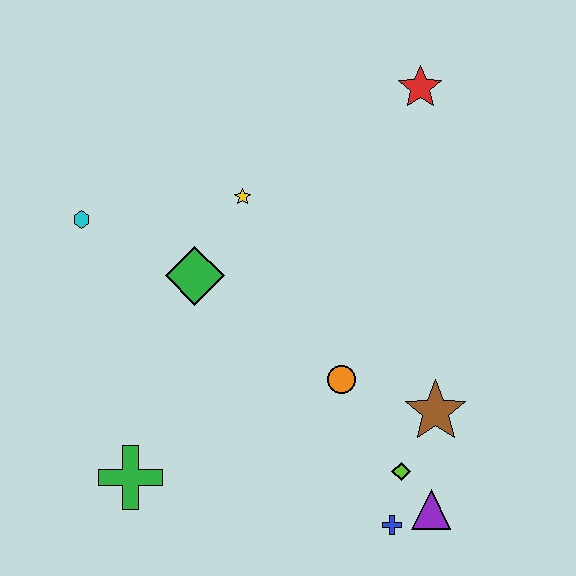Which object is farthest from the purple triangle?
The cyan hexagon is farthest from the purple triangle.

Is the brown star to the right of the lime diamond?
Yes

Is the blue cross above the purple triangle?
No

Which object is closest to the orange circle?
The brown star is closest to the orange circle.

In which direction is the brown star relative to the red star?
The brown star is below the red star.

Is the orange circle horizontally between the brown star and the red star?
No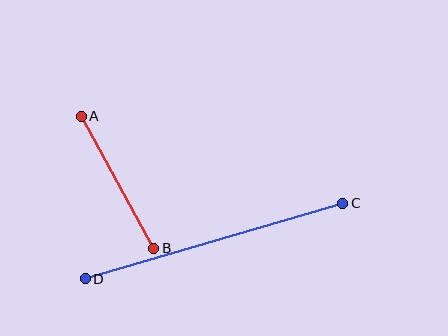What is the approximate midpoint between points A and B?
The midpoint is at approximately (118, 182) pixels.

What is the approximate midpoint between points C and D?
The midpoint is at approximately (214, 241) pixels.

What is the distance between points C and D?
The distance is approximately 268 pixels.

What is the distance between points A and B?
The distance is approximately 151 pixels.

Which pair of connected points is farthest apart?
Points C and D are farthest apart.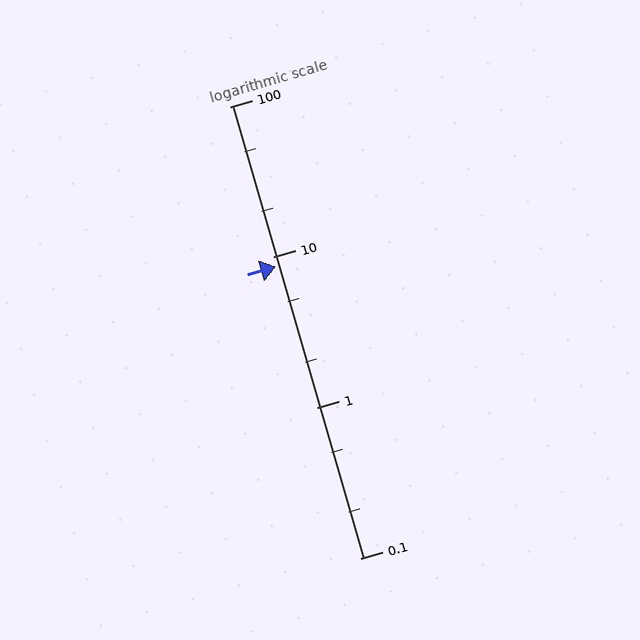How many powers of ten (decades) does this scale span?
The scale spans 3 decades, from 0.1 to 100.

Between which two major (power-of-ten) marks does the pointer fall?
The pointer is between 1 and 10.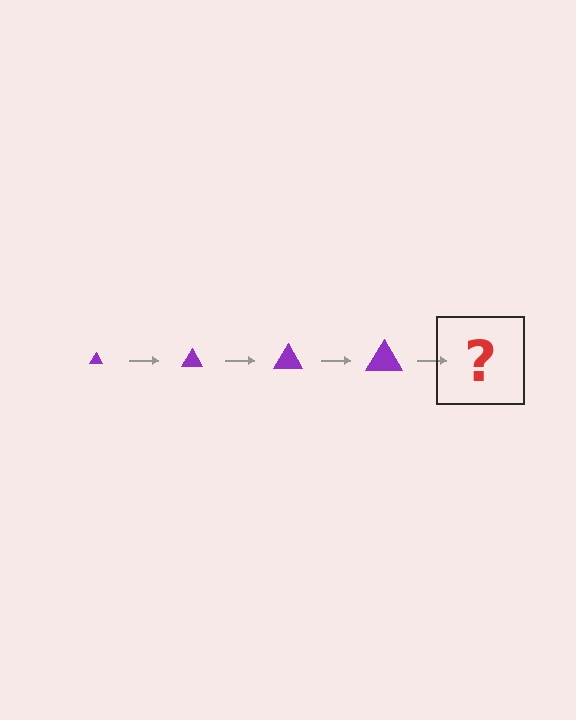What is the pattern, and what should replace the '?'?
The pattern is that the triangle gets progressively larger each step. The '?' should be a purple triangle, larger than the previous one.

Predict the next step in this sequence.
The next step is a purple triangle, larger than the previous one.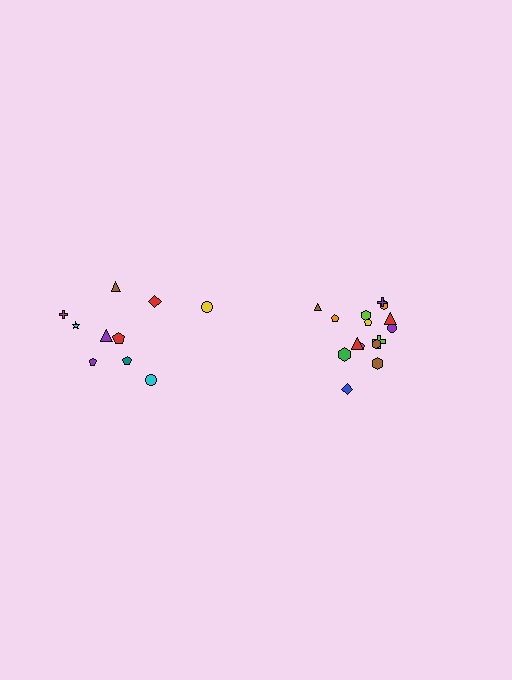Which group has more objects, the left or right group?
The right group.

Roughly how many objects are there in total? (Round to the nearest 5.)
Roughly 25 objects in total.